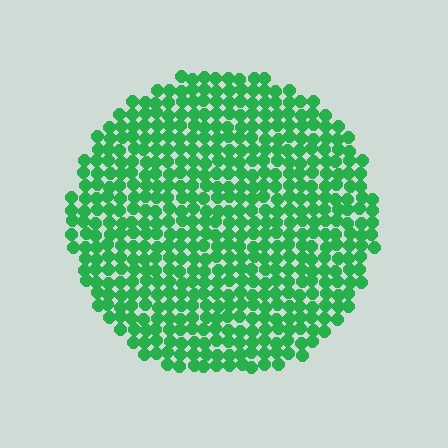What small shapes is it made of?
It is made of small circles.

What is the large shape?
The large shape is a circle.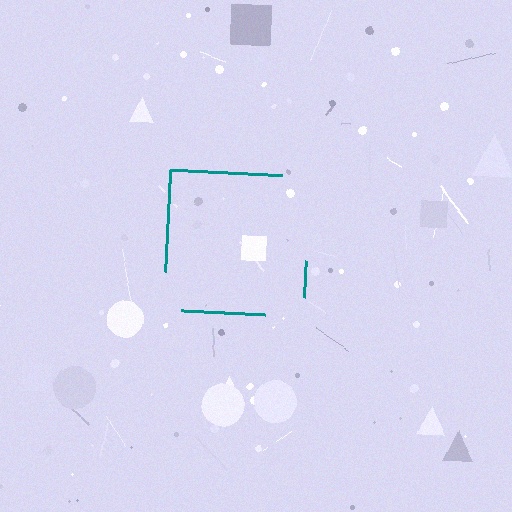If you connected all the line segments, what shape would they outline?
They would outline a square.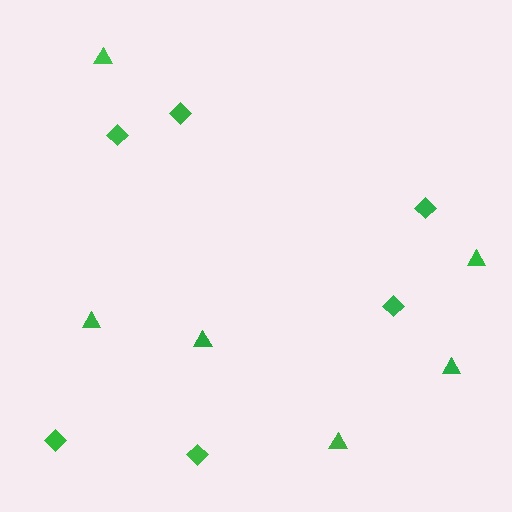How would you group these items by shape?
There are 2 groups: one group of triangles (6) and one group of diamonds (6).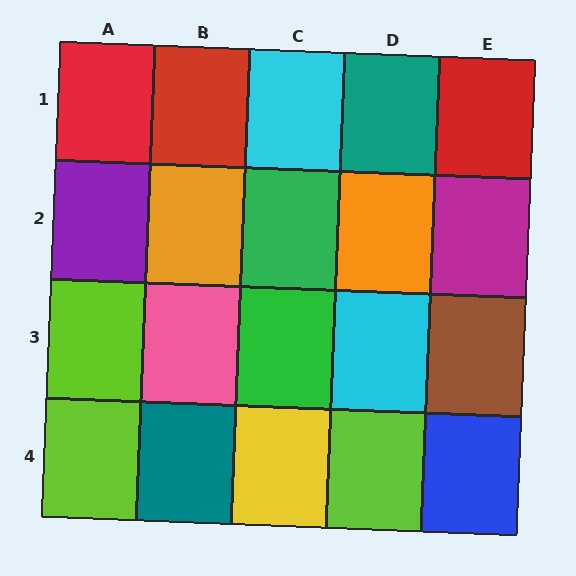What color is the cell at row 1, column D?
Teal.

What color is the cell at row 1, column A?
Red.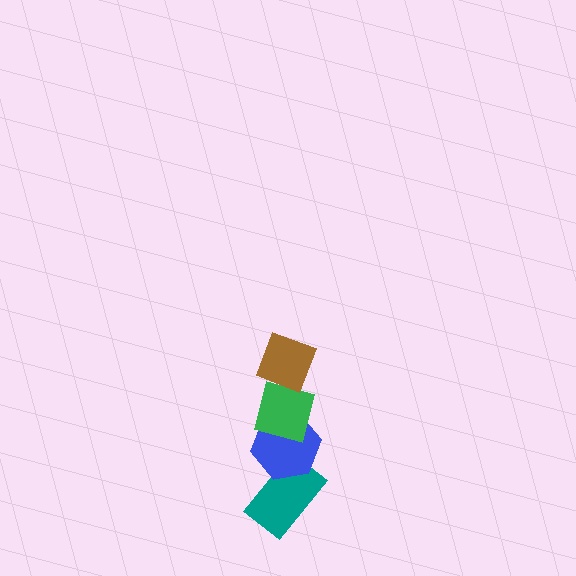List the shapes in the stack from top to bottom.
From top to bottom: the brown diamond, the green square, the blue hexagon, the teal rectangle.